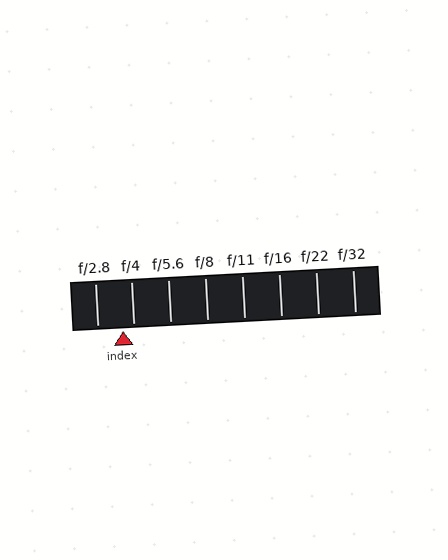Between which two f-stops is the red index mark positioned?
The index mark is between f/2.8 and f/4.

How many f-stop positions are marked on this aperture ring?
There are 8 f-stop positions marked.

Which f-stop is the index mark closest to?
The index mark is closest to f/4.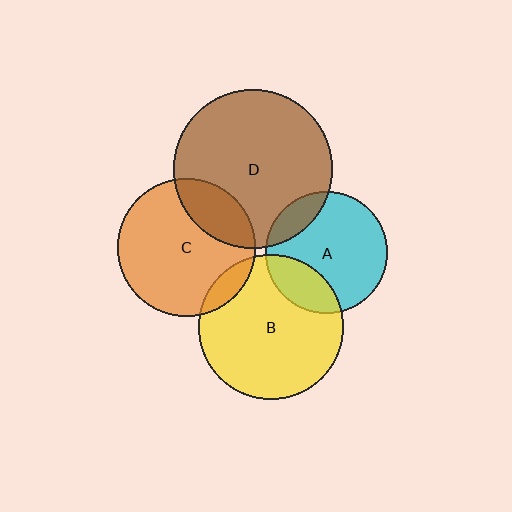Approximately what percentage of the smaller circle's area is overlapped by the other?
Approximately 25%.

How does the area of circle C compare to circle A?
Approximately 1.3 times.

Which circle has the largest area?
Circle D (brown).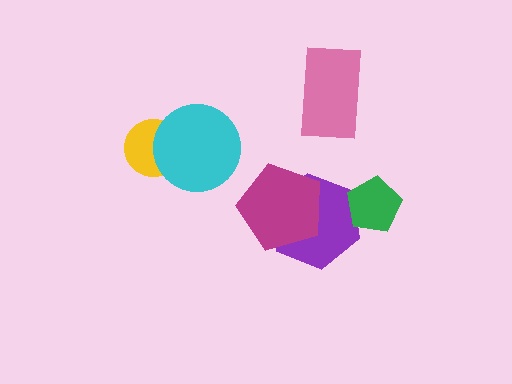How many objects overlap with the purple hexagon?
2 objects overlap with the purple hexagon.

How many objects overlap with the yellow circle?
1 object overlaps with the yellow circle.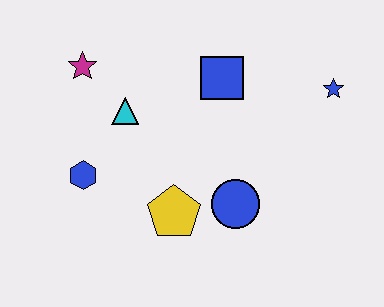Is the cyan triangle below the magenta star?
Yes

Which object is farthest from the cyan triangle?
The blue star is farthest from the cyan triangle.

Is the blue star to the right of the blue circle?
Yes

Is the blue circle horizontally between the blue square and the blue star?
Yes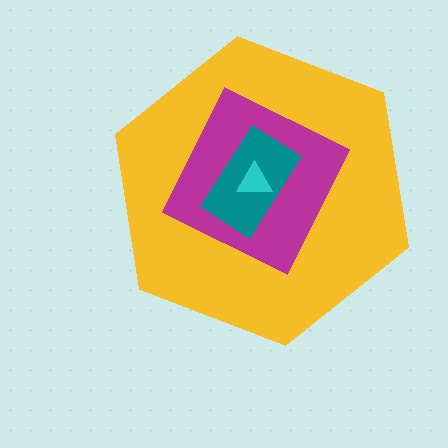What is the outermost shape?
The yellow hexagon.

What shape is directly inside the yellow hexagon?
The magenta square.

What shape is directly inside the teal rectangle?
The cyan triangle.